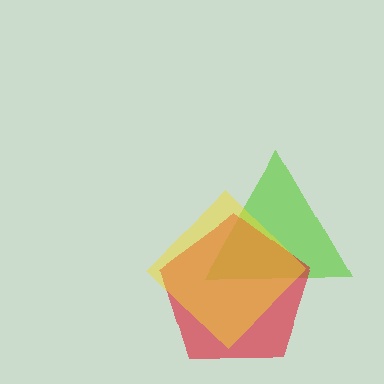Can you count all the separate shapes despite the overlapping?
Yes, there are 3 separate shapes.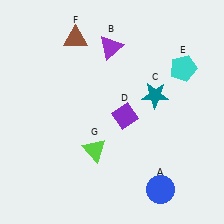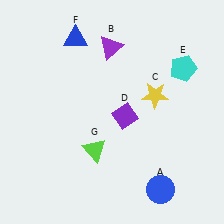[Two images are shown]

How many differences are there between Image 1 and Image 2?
There are 2 differences between the two images.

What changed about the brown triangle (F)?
In Image 1, F is brown. In Image 2, it changed to blue.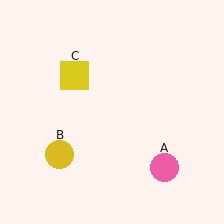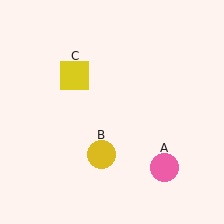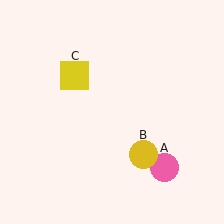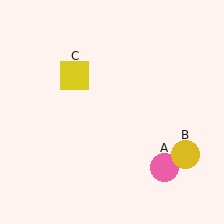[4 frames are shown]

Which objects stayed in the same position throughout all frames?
Pink circle (object A) and yellow square (object C) remained stationary.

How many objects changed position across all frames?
1 object changed position: yellow circle (object B).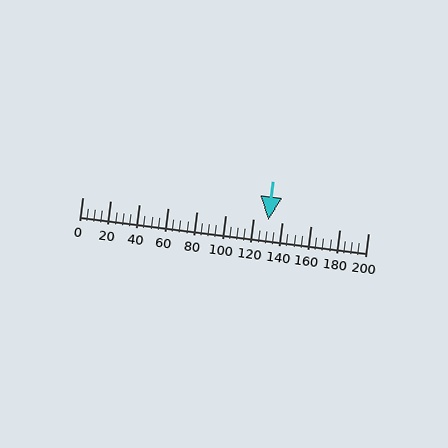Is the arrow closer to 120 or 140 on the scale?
The arrow is closer to 140.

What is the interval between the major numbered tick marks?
The major tick marks are spaced 20 units apart.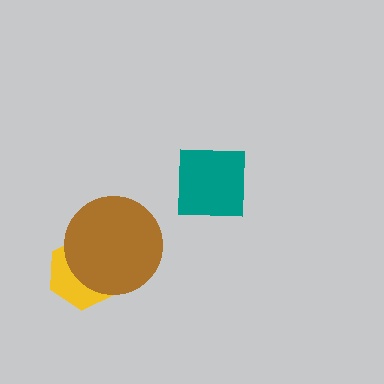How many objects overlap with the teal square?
0 objects overlap with the teal square.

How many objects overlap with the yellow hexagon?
1 object overlaps with the yellow hexagon.